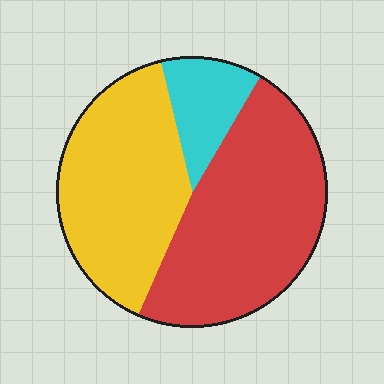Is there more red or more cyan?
Red.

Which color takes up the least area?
Cyan, at roughly 10%.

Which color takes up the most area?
Red, at roughly 50%.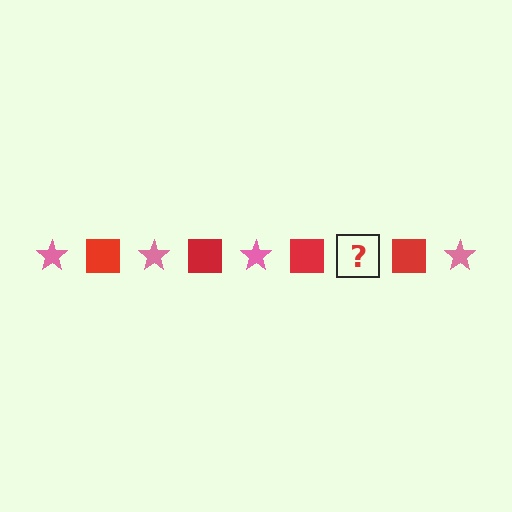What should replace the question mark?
The question mark should be replaced with a pink star.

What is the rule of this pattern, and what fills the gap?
The rule is that the pattern alternates between pink star and red square. The gap should be filled with a pink star.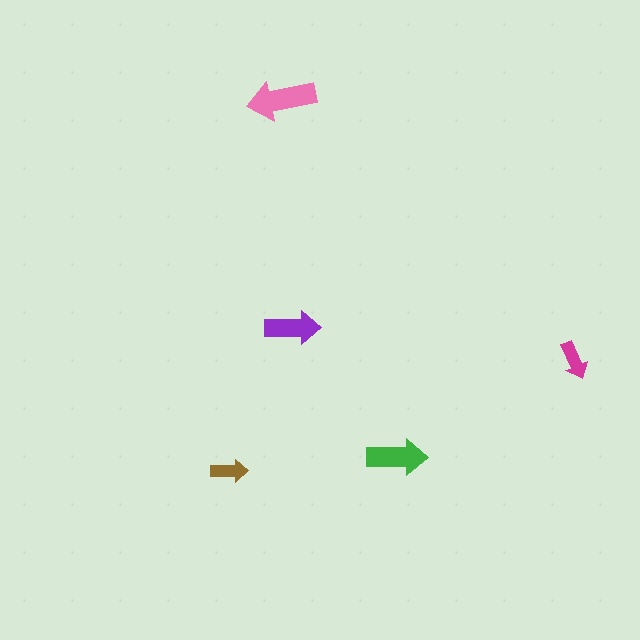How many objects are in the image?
There are 5 objects in the image.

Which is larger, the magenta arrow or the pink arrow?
The pink one.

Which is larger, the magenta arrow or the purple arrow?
The purple one.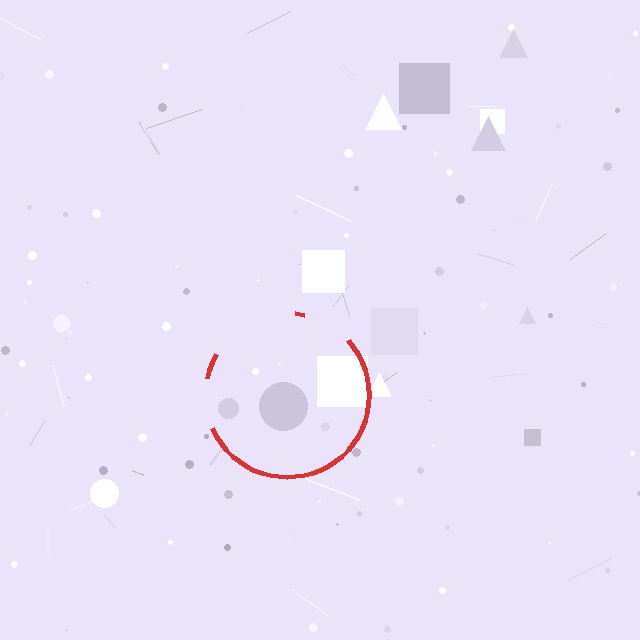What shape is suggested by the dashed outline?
The dashed outline suggests a circle.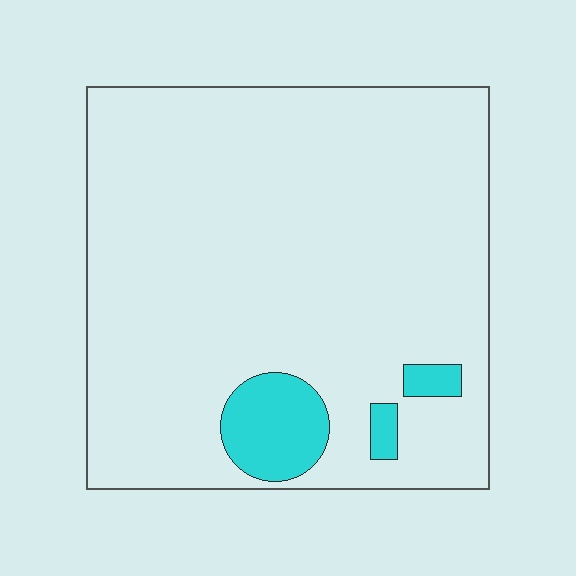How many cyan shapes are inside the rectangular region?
3.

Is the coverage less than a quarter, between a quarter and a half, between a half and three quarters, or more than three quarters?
Less than a quarter.